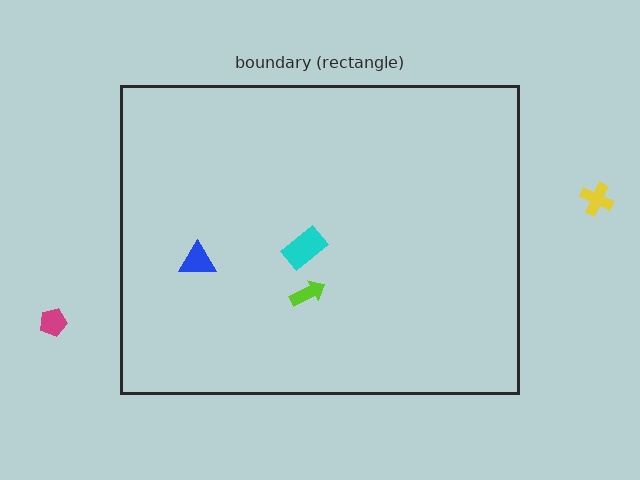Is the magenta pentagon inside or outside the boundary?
Outside.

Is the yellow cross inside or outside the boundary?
Outside.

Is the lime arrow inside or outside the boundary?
Inside.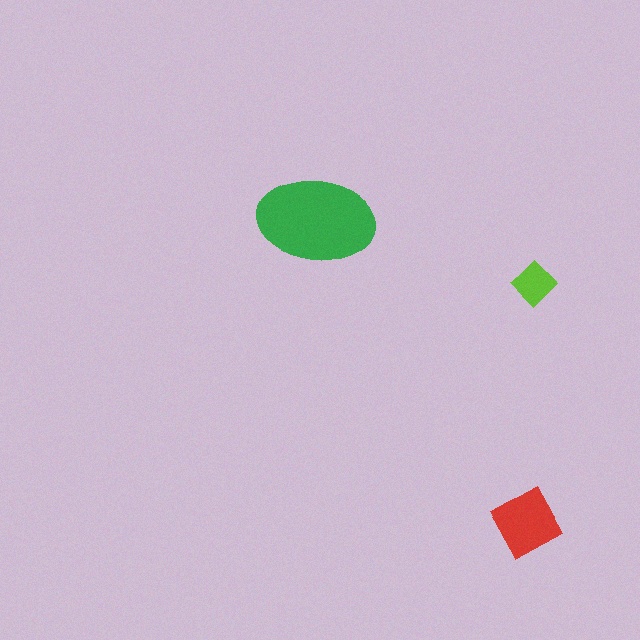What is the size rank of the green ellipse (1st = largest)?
1st.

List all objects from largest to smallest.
The green ellipse, the red diamond, the lime diamond.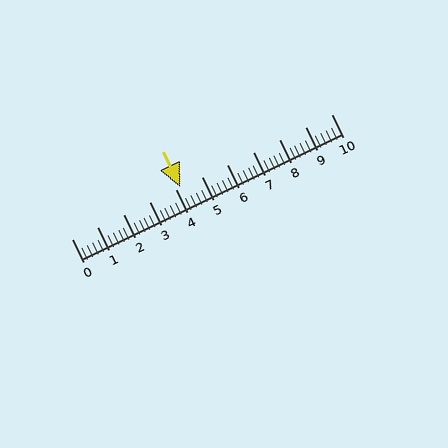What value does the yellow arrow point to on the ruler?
The yellow arrow points to approximately 4.2.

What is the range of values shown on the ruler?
The ruler shows values from 0 to 10.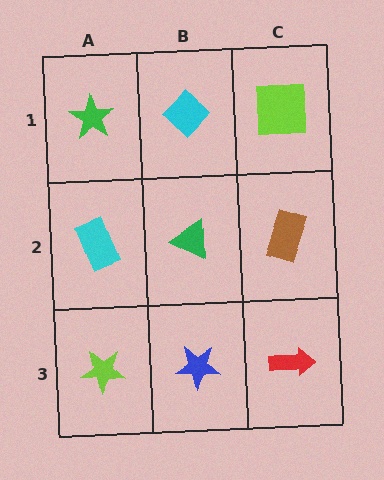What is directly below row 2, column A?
A lime star.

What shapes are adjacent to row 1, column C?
A brown rectangle (row 2, column C), a cyan diamond (row 1, column B).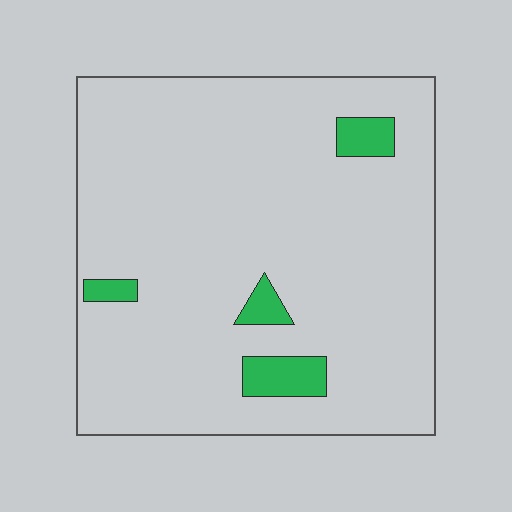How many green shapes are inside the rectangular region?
4.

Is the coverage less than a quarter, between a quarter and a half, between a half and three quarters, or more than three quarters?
Less than a quarter.